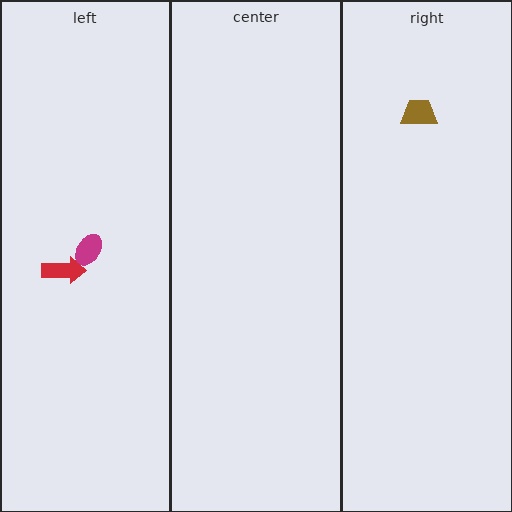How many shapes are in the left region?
2.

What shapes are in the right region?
The brown trapezoid.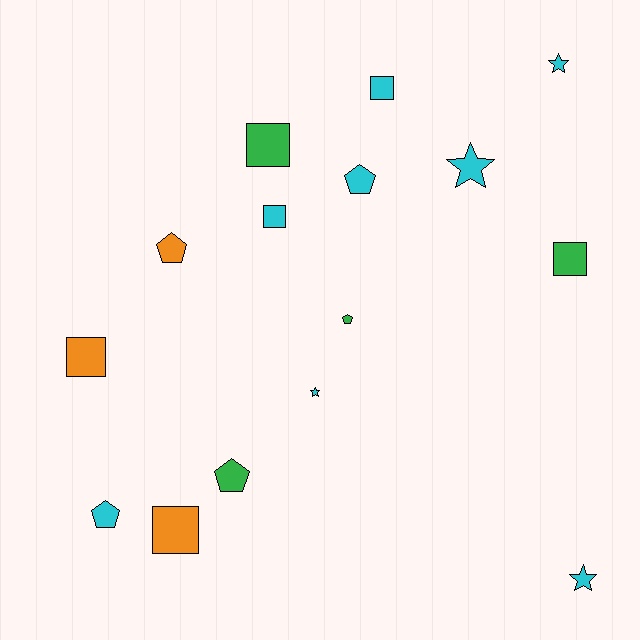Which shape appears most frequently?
Square, with 6 objects.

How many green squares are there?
There are 2 green squares.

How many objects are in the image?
There are 15 objects.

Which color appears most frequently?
Cyan, with 8 objects.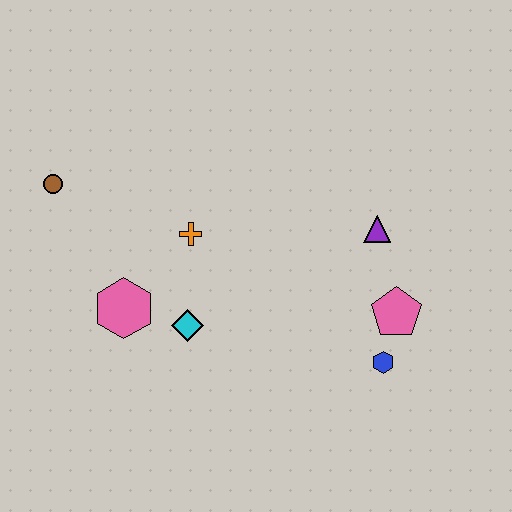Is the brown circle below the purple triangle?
No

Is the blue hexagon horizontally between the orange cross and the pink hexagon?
No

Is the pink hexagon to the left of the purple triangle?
Yes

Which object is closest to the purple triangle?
The pink pentagon is closest to the purple triangle.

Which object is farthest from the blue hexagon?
The brown circle is farthest from the blue hexagon.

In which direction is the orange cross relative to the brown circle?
The orange cross is to the right of the brown circle.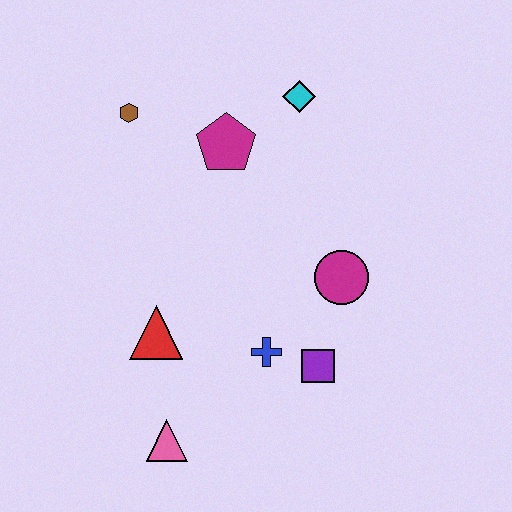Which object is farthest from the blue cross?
The brown hexagon is farthest from the blue cross.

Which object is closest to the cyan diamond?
The magenta pentagon is closest to the cyan diamond.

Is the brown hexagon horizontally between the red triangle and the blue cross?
No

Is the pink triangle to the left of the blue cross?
Yes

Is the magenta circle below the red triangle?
No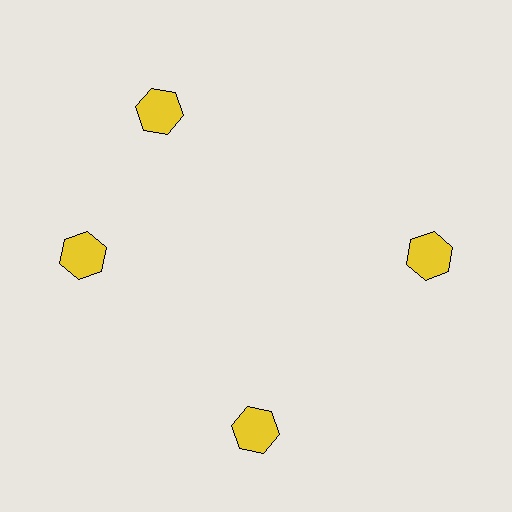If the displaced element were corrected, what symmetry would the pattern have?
It would have 4-fold rotational symmetry — the pattern would map onto itself every 90 degrees.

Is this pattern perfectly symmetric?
No. The 4 yellow hexagons are arranged in a ring, but one element near the 12 o'clock position is rotated out of alignment along the ring, breaking the 4-fold rotational symmetry.